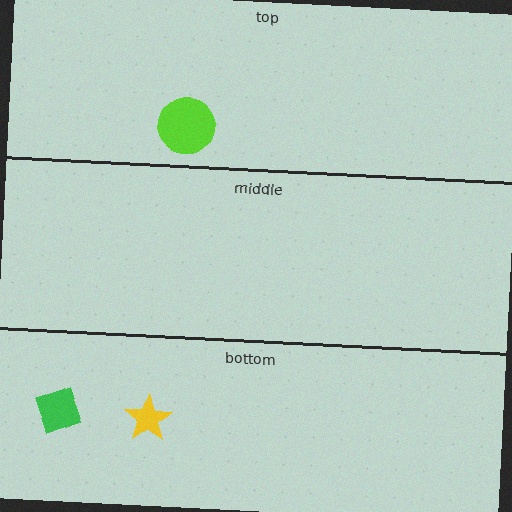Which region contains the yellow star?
The bottom region.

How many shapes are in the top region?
1.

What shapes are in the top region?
The lime circle.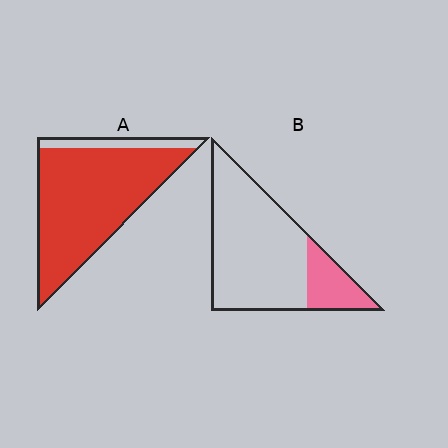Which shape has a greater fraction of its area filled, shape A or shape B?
Shape A.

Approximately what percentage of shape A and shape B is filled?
A is approximately 90% and B is approximately 20%.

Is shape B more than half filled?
No.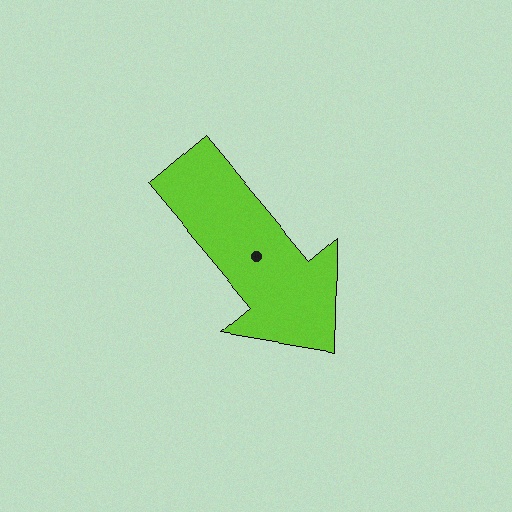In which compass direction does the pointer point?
Southeast.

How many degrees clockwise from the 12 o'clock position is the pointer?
Approximately 140 degrees.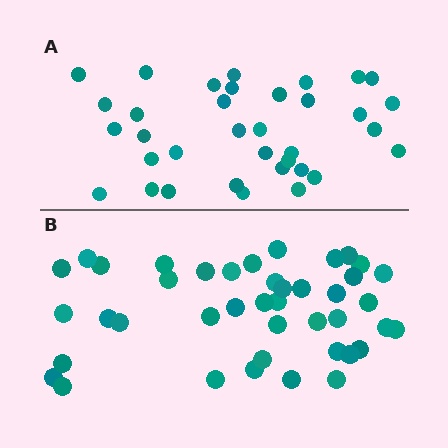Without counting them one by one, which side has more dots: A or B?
Region B (the bottom region) has more dots.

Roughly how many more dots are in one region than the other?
Region B has roughly 8 or so more dots than region A.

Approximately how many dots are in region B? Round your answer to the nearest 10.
About 40 dots. (The exact count is 42, which rounds to 40.)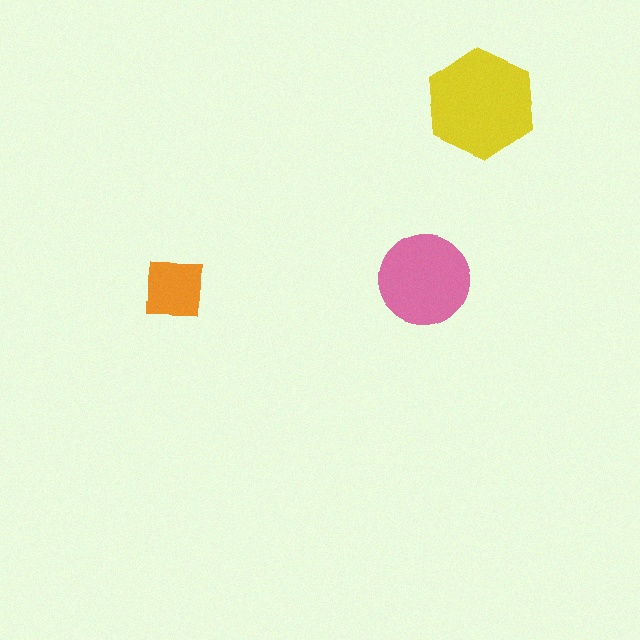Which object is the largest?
The yellow hexagon.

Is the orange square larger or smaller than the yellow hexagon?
Smaller.